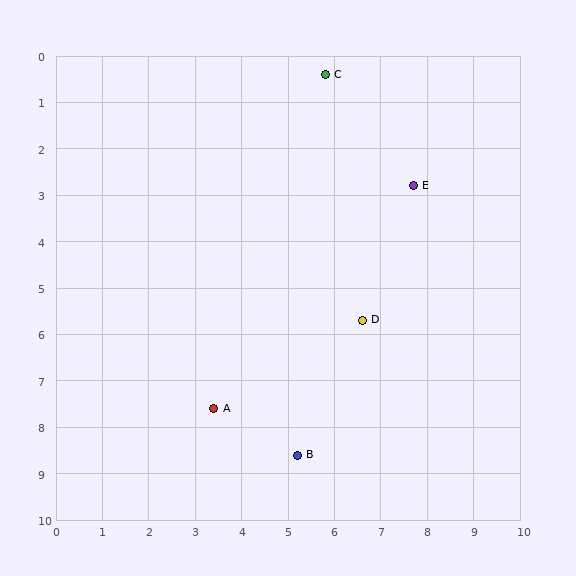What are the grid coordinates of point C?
Point C is at approximately (5.8, 0.4).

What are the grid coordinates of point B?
Point B is at approximately (5.2, 8.6).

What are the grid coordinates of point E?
Point E is at approximately (7.7, 2.8).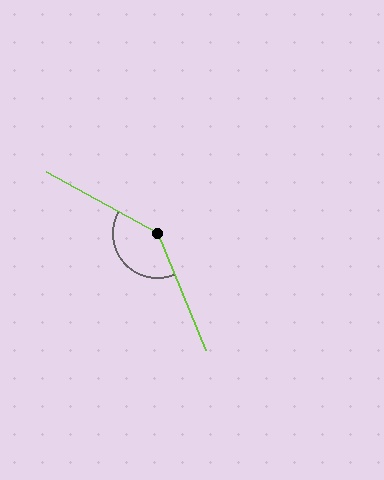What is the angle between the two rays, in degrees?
Approximately 141 degrees.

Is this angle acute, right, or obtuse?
It is obtuse.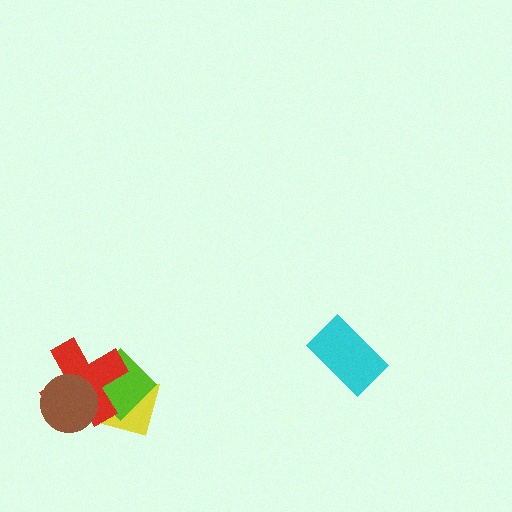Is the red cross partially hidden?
Yes, it is partially covered by another shape.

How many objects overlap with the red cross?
3 objects overlap with the red cross.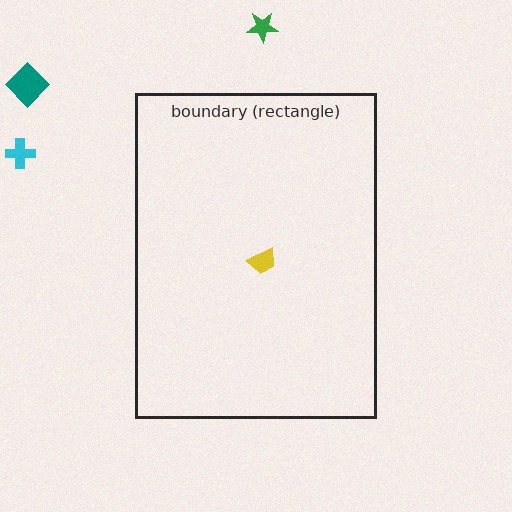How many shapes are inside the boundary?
1 inside, 3 outside.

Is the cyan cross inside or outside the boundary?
Outside.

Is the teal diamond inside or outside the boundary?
Outside.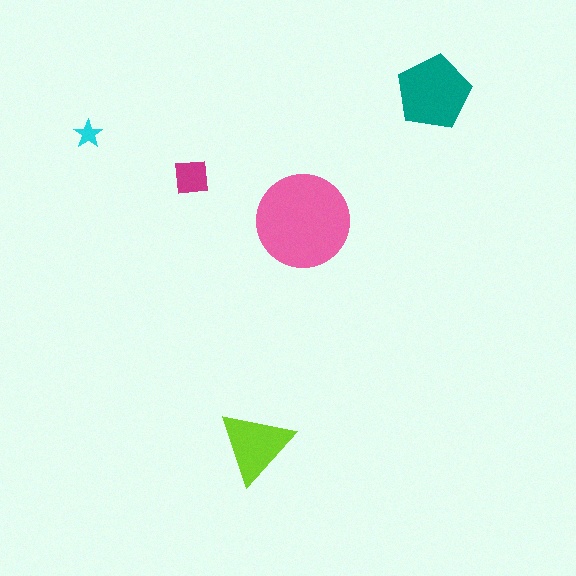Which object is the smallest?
The cyan star.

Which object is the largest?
The pink circle.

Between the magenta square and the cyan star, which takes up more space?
The magenta square.